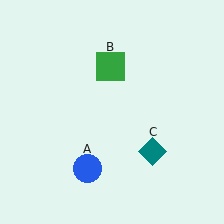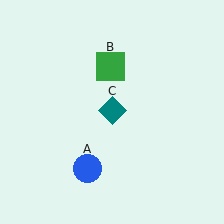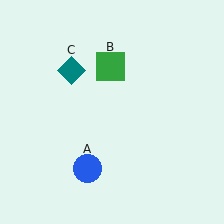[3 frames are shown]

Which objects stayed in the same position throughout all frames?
Blue circle (object A) and green square (object B) remained stationary.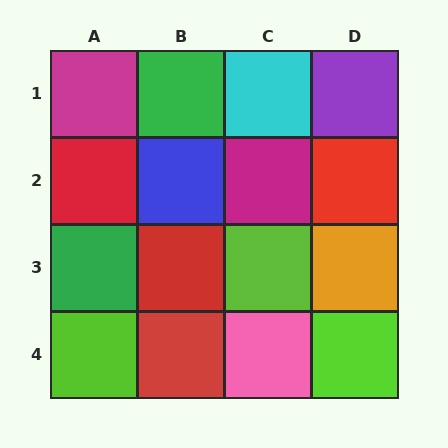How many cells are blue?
1 cell is blue.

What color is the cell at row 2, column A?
Red.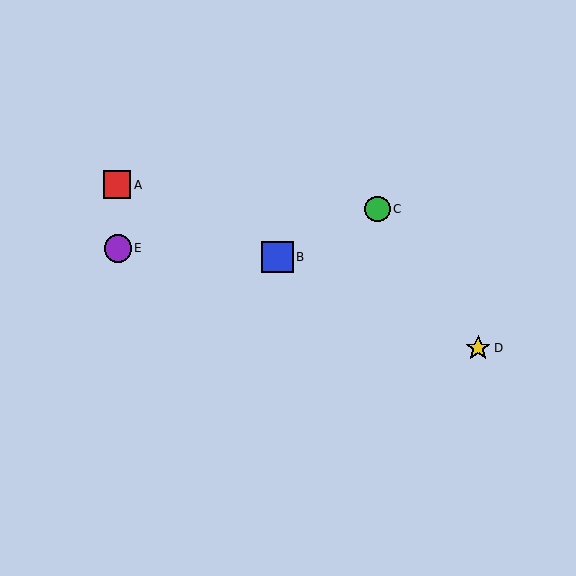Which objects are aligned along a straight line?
Objects A, B, D are aligned along a straight line.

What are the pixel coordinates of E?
Object E is at (118, 248).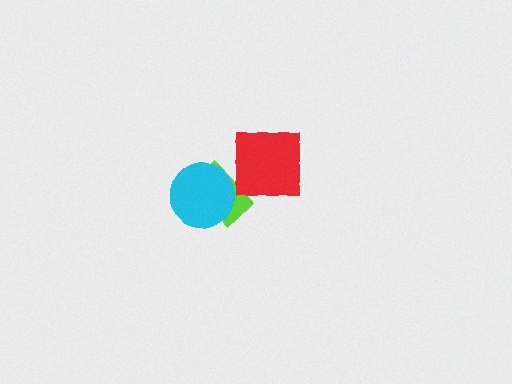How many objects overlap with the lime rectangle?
1 object overlaps with the lime rectangle.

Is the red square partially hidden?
No, no other shape covers it.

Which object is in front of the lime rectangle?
The cyan circle is in front of the lime rectangle.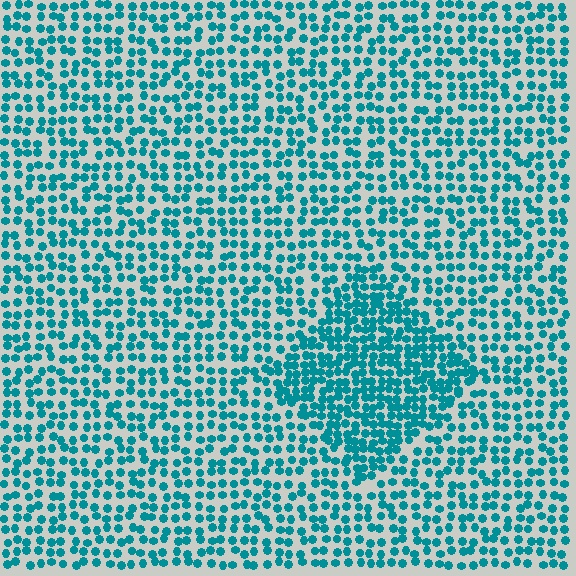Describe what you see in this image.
The image contains small teal elements arranged at two different densities. A diamond-shaped region is visible where the elements are more densely packed than the surrounding area.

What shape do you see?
I see a diamond.